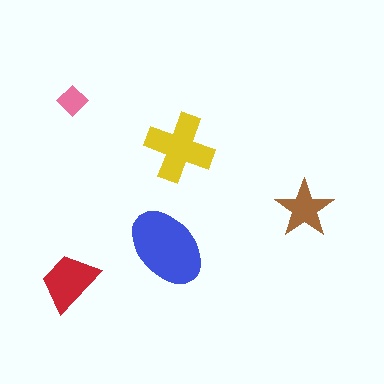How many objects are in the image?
There are 5 objects in the image.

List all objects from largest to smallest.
The blue ellipse, the yellow cross, the red trapezoid, the brown star, the pink diamond.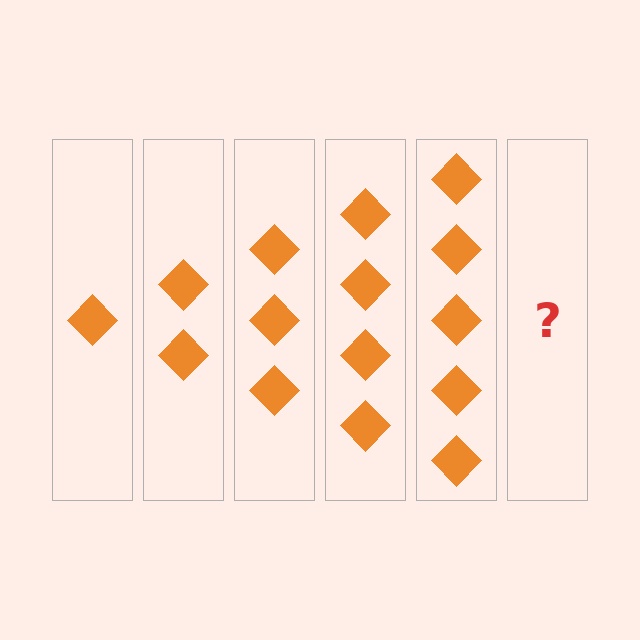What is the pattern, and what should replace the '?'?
The pattern is that each step adds one more diamond. The '?' should be 6 diamonds.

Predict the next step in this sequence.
The next step is 6 diamonds.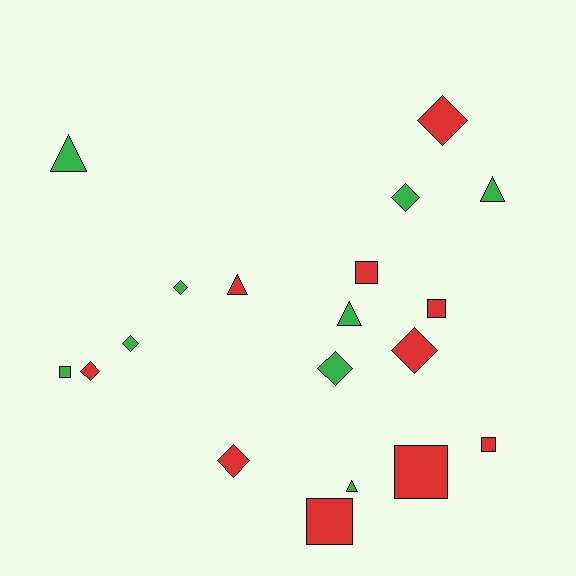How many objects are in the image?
There are 19 objects.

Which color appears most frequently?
Red, with 10 objects.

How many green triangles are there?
There are 4 green triangles.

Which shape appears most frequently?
Diamond, with 8 objects.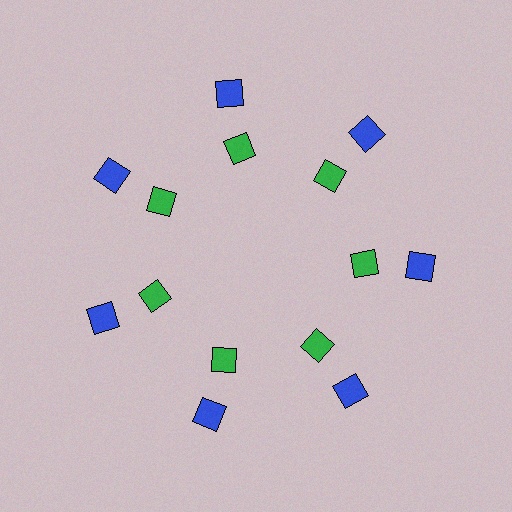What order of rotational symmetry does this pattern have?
This pattern has 7-fold rotational symmetry.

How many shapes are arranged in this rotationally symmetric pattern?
There are 14 shapes, arranged in 7 groups of 2.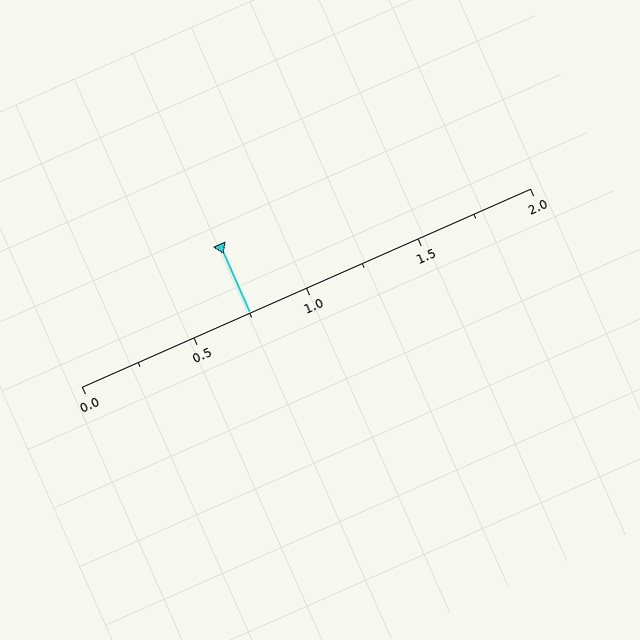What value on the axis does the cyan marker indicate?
The marker indicates approximately 0.75.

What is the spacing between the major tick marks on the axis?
The major ticks are spaced 0.5 apart.